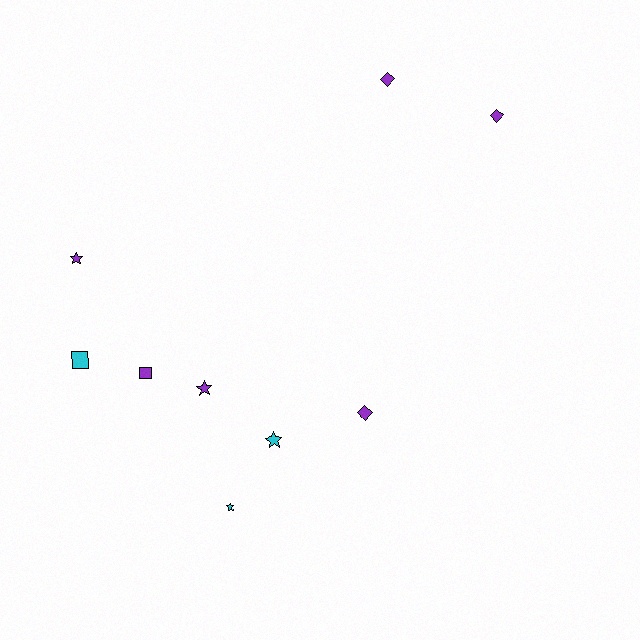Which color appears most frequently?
Purple, with 6 objects.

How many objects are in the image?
There are 9 objects.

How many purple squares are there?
There is 1 purple square.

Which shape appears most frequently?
Star, with 4 objects.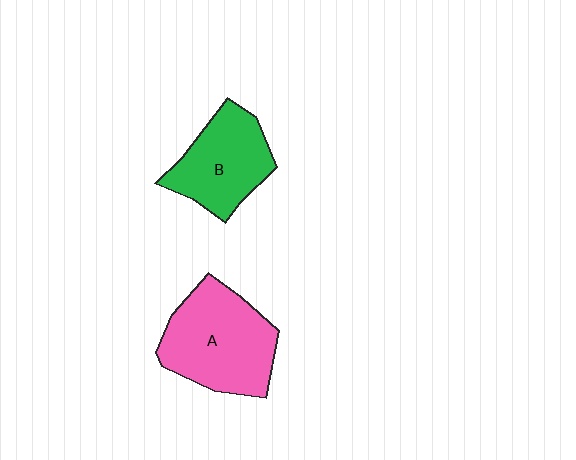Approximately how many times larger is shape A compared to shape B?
Approximately 1.3 times.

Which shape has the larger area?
Shape A (pink).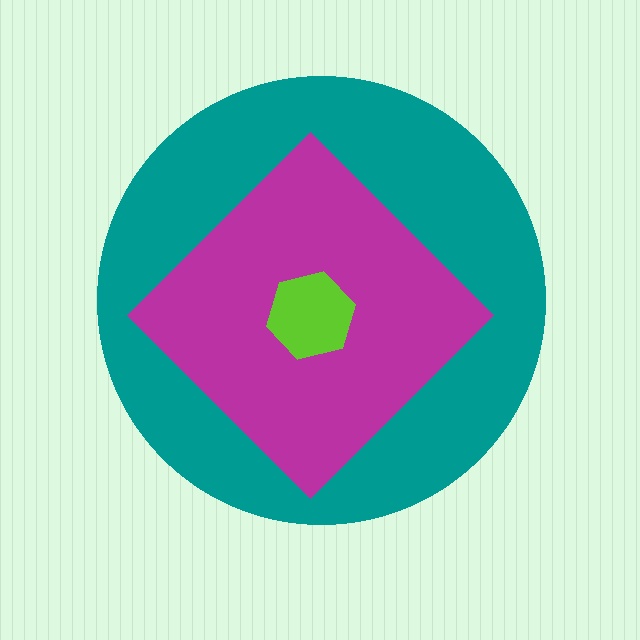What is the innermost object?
The lime hexagon.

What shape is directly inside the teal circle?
The magenta diamond.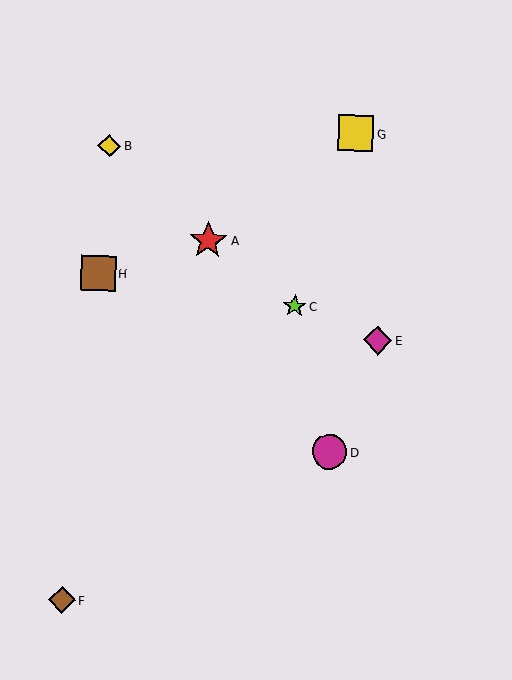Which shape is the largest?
The red star (labeled A) is the largest.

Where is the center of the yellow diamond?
The center of the yellow diamond is at (109, 146).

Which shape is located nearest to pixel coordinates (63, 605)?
The brown diamond (labeled F) at (62, 600) is nearest to that location.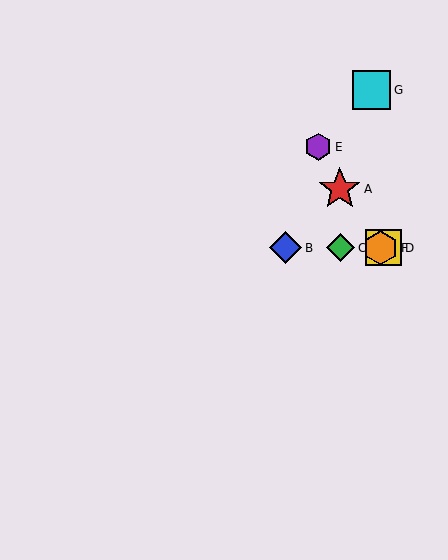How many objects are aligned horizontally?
4 objects (B, C, D, F) are aligned horizontally.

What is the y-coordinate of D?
Object D is at y≈248.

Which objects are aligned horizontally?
Objects B, C, D, F are aligned horizontally.